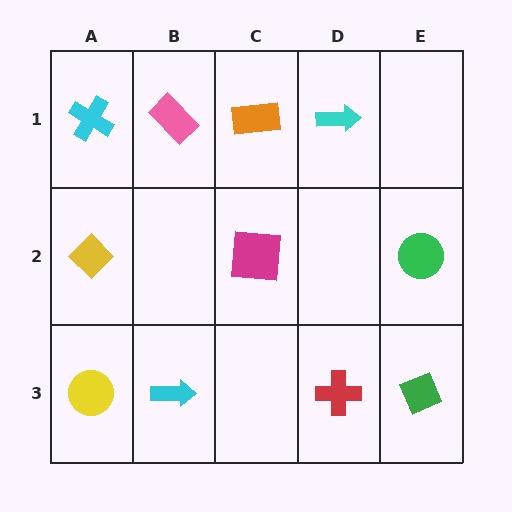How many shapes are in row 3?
4 shapes.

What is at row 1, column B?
A pink rectangle.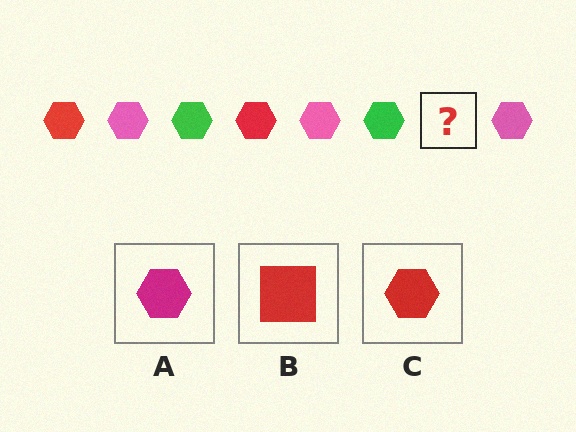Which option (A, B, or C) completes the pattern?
C.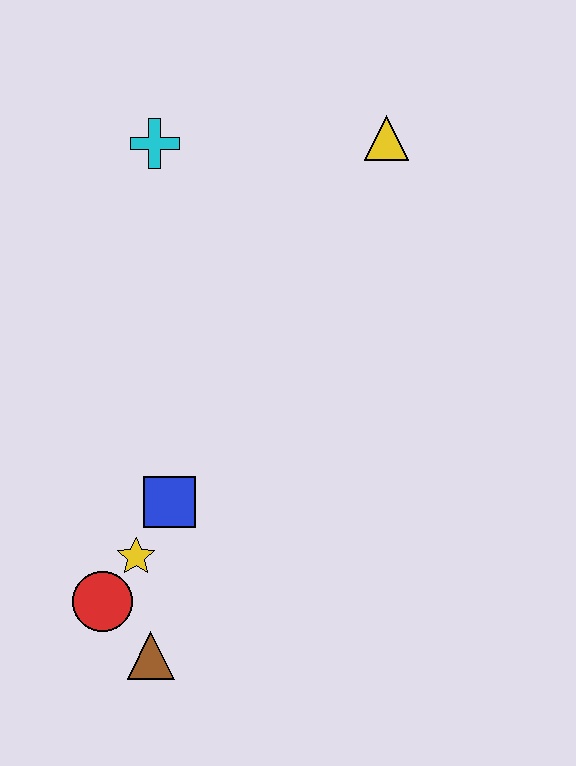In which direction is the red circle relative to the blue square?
The red circle is below the blue square.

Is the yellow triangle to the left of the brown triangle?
No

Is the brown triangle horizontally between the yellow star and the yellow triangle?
Yes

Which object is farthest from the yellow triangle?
The brown triangle is farthest from the yellow triangle.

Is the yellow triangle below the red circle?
No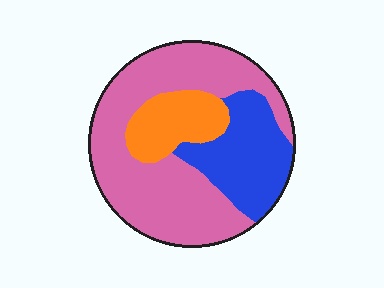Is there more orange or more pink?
Pink.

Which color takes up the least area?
Orange, at roughly 15%.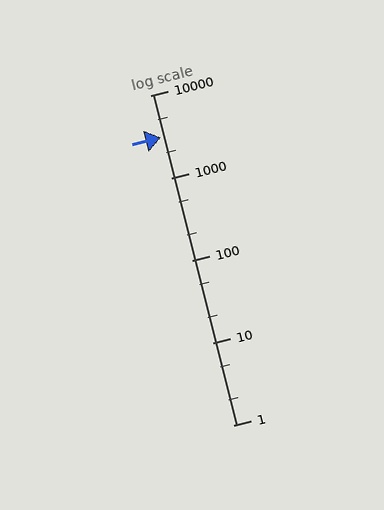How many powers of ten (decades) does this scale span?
The scale spans 4 decades, from 1 to 10000.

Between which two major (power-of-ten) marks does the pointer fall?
The pointer is between 1000 and 10000.